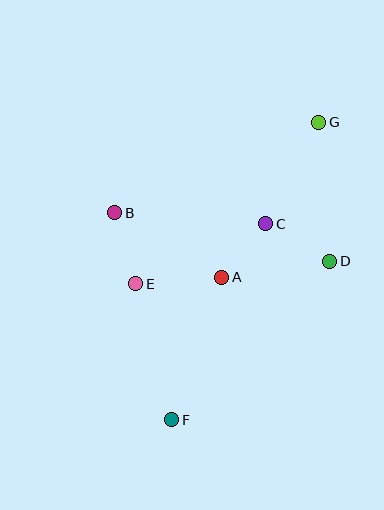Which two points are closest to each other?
Points A and C are closest to each other.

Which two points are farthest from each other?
Points F and G are farthest from each other.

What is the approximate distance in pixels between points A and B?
The distance between A and B is approximately 125 pixels.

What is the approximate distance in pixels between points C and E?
The distance between C and E is approximately 143 pixels.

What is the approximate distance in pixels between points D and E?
The distance between D and E is approximately 196 pixels.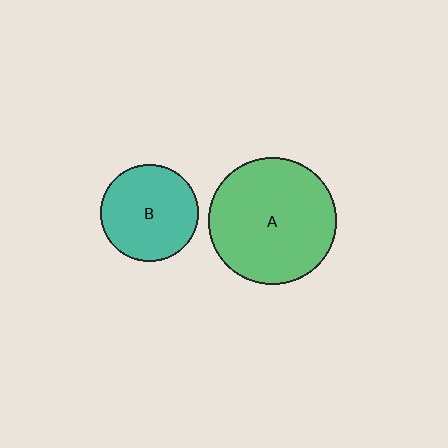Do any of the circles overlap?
No, none of the circles overlap.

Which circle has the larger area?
Circle A (green).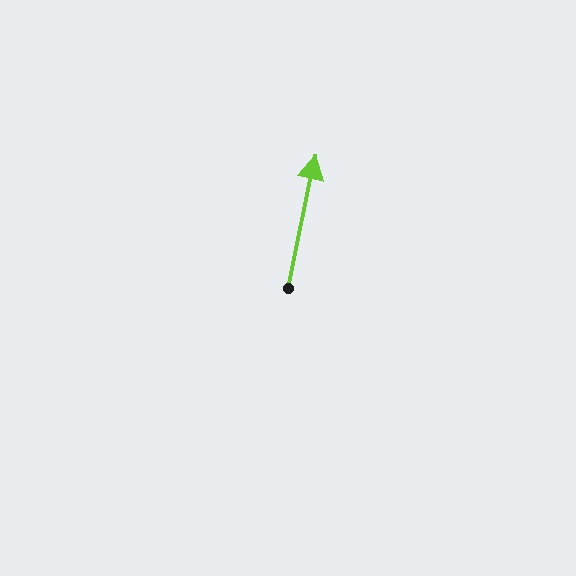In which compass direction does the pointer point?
North.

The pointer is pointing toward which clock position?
Roughly 12 o'clock.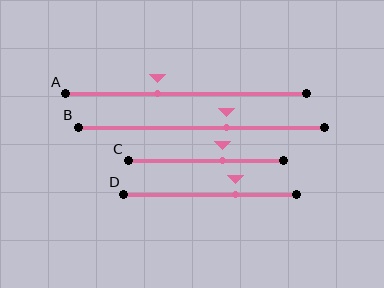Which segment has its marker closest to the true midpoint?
Segment B has its marker closest to the true midpoint.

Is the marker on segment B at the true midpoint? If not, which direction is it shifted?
No, the marker on segment B is shifted to the right by about 10% of the segment length.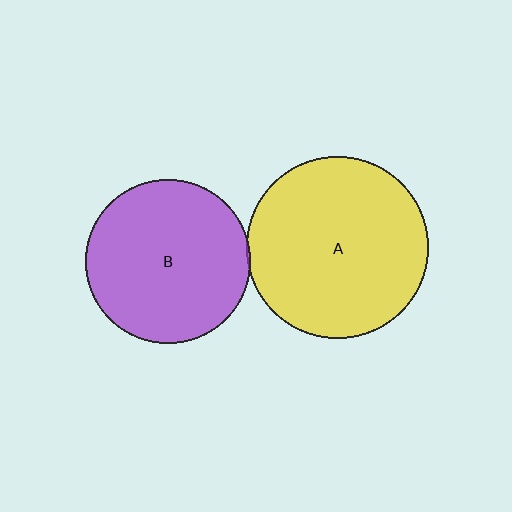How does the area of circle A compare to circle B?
Approximately 1.2 times.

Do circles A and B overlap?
Yes.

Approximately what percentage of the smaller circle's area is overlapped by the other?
Approximately 5%.